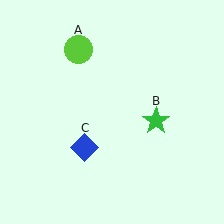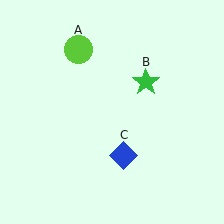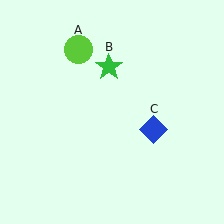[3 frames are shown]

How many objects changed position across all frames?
2 objects changed position: green star (object B), blue diamond (object C).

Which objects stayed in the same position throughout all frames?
Lime circle (object A) remained stationary.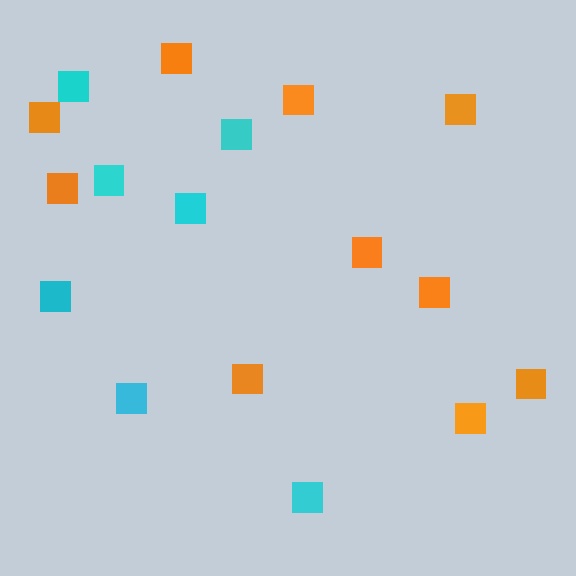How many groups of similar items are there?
There are 2 groups: one group of orange squares (10) and one group of cyan squares (7).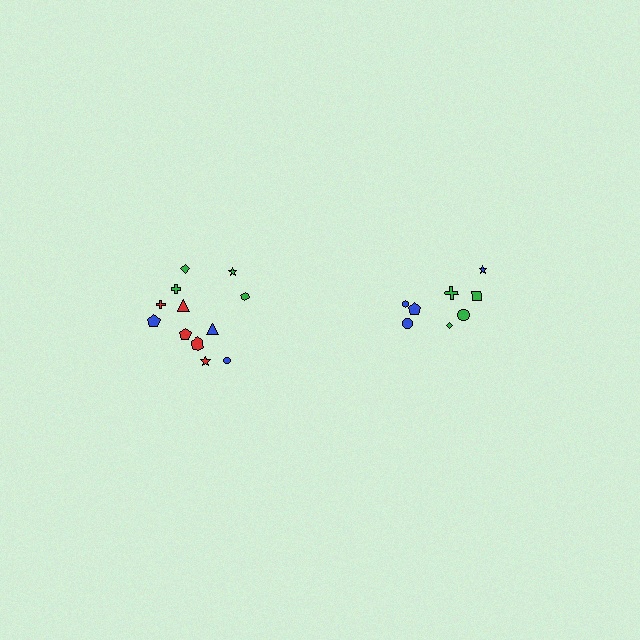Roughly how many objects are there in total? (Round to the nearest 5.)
Roughly 20 objects in total.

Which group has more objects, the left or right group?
The left group.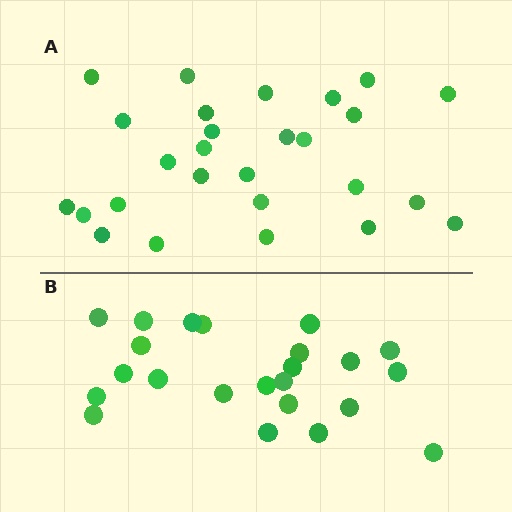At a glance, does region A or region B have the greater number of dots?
Region A (the top region) has more dots.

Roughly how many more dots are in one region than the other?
Region A has about 4 more dots than region B.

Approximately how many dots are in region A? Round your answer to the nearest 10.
About 30 dots. (The exact count is 27, which rounds to 30.)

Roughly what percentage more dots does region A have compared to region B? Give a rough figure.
About 15% more.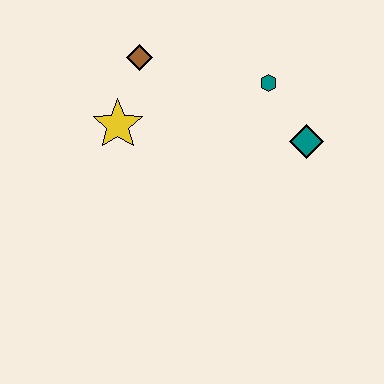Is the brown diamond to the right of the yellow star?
Yes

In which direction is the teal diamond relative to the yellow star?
The teal diamond is to the right of the yellow star.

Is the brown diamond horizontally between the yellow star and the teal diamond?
Yes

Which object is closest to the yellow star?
The brown diamond is closest to the yellow star.